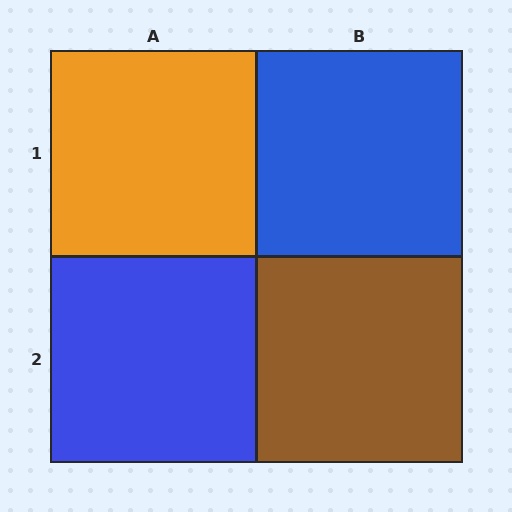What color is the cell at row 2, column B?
Brown.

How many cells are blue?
2 cells are blue.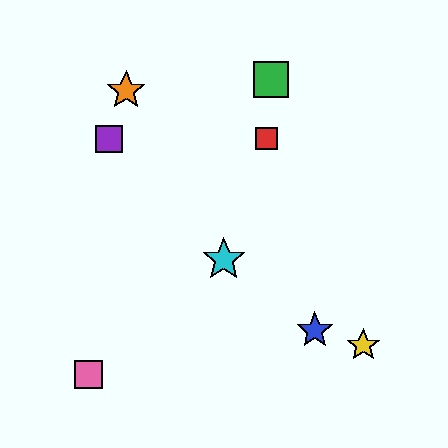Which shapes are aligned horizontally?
The red square, the purple square are aligned horizontally.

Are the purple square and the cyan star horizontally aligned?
No, the purple square is at y≈139 and the cyan star is at y≈259.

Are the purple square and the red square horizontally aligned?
Yes, both are at y≈139.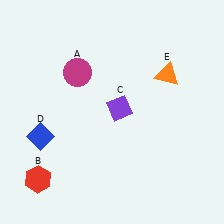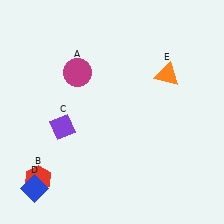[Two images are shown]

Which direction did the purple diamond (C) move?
The purple diamond (C) moved left.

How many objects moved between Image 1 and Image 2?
2 objects moved between the two images.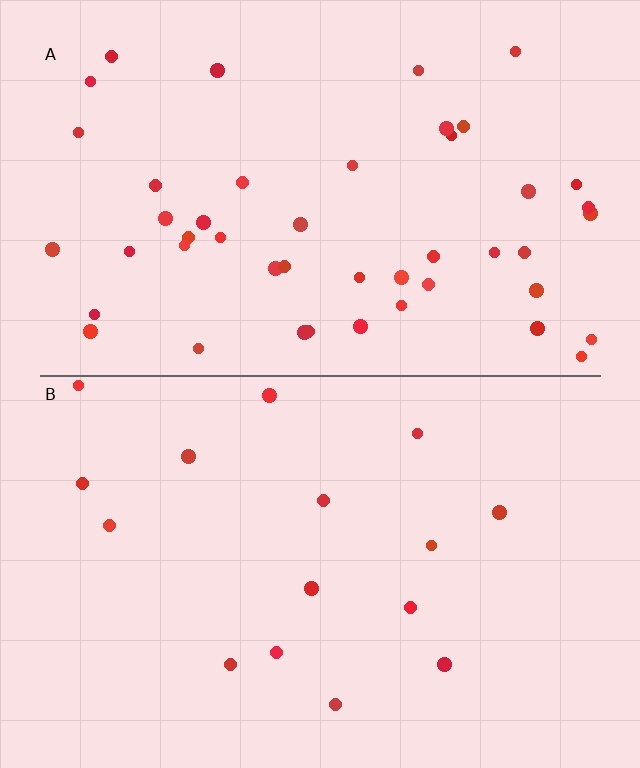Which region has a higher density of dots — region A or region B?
A (the top).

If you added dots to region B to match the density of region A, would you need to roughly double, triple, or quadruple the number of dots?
Approximately triple.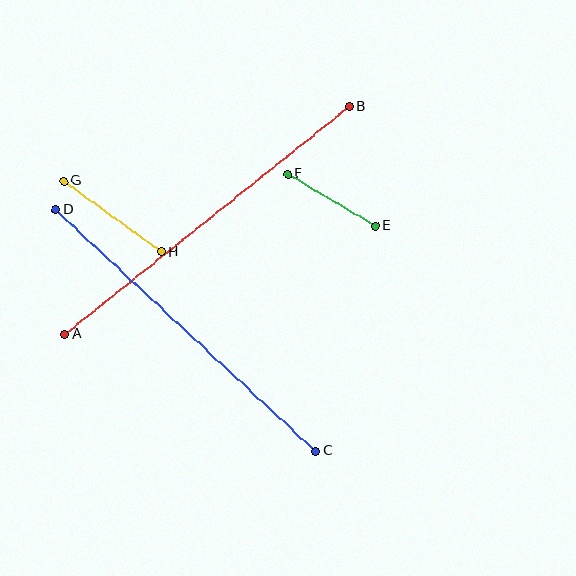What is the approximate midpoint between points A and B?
The midpoint is at approximately (207, 220) pixels.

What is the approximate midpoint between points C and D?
The midpoint is at approximately (186, 330) pixels.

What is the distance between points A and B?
The distance is approximately 364 pixels.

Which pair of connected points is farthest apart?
Points A and B are farthest apart.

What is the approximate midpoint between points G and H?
The midpoint is at approximately (112, 216) pixels.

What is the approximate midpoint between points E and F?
The midpoint is at approximately (331, 200) pixels.